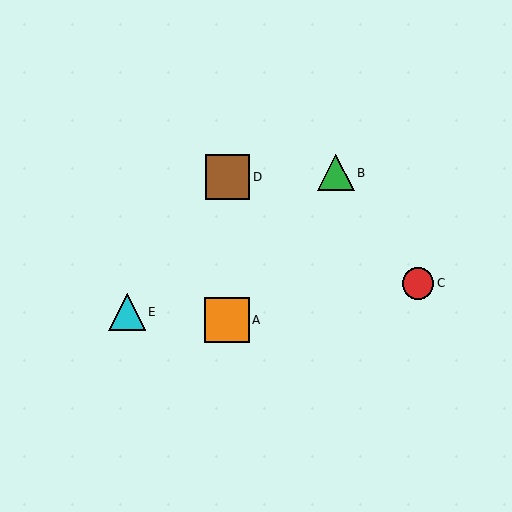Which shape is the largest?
The orange square (labeled A) is the largest.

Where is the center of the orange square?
The center of the orange square is at (227, 320).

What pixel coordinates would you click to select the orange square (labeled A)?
Click at (227, 320) to select the orange square A.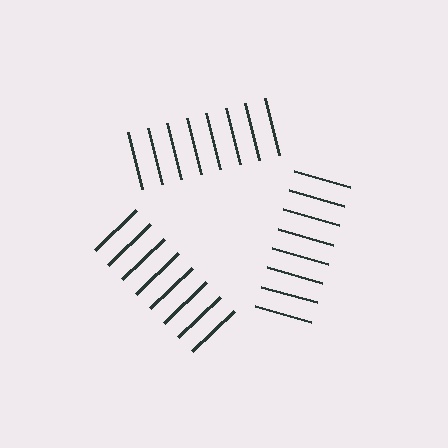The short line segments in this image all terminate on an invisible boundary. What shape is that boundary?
An illusory triangle — the line segments terminate on its edges but no continuous stroke is drawn.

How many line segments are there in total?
24 — 8 along each of the 3 edges.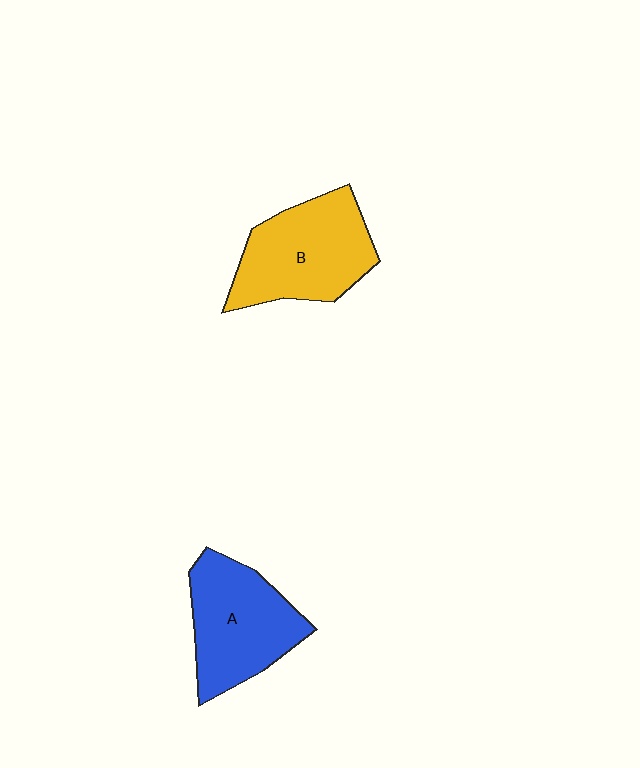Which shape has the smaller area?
Shape A (blue).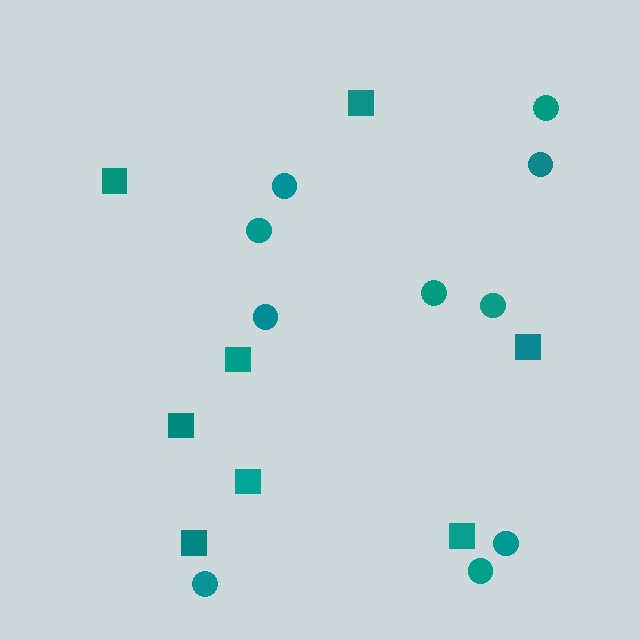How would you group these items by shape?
There are 2 groups: one group of circles (10) and one group of squares (8).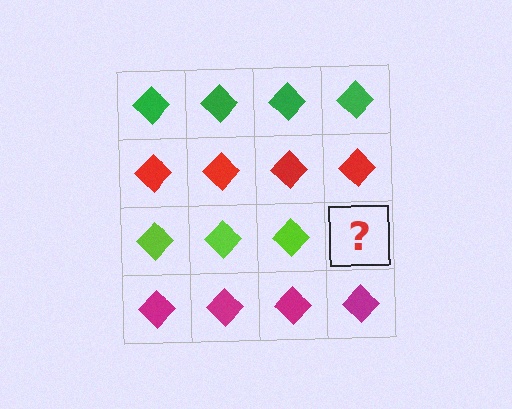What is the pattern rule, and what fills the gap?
The rule is that each row has a consistent color. The gap should be filled with a lime diamond.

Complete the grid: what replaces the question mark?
The question mark should be replaced with a lime diamond.